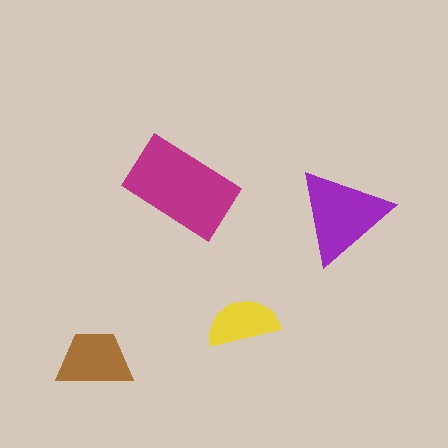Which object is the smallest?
The yellow semicircle.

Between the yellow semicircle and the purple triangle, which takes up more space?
The purple triangle.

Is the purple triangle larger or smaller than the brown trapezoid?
Larger.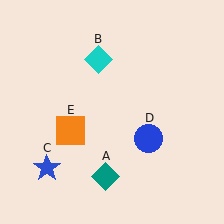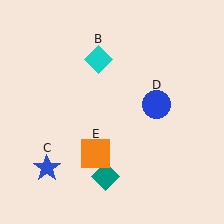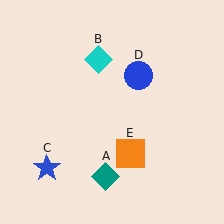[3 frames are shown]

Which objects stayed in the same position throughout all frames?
Teal diamond (object A) and cyan diamond (object B) and blue star (object C) remained stationary.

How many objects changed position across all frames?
2 objects changed position: blue circle (object D), orange square (object E).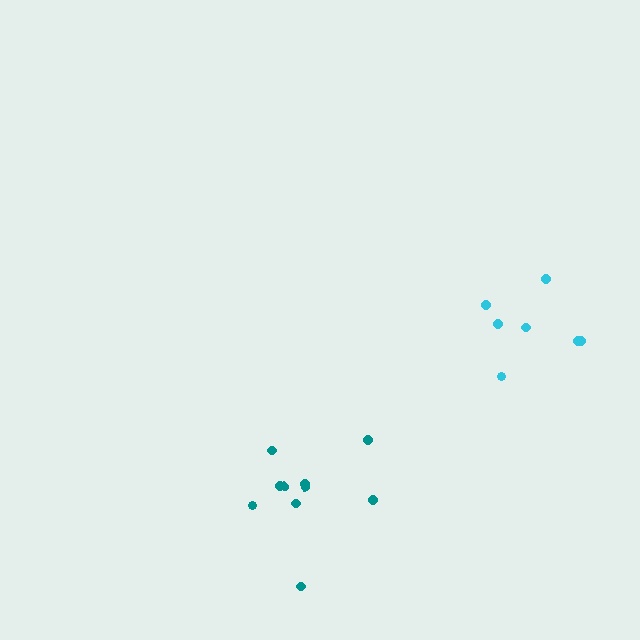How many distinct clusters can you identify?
There are 2 distinct clusters.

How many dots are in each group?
Group 1: 7 dots, Group 2: 10 dots (17 total).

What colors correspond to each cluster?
The clusters are colored: cyan, teal.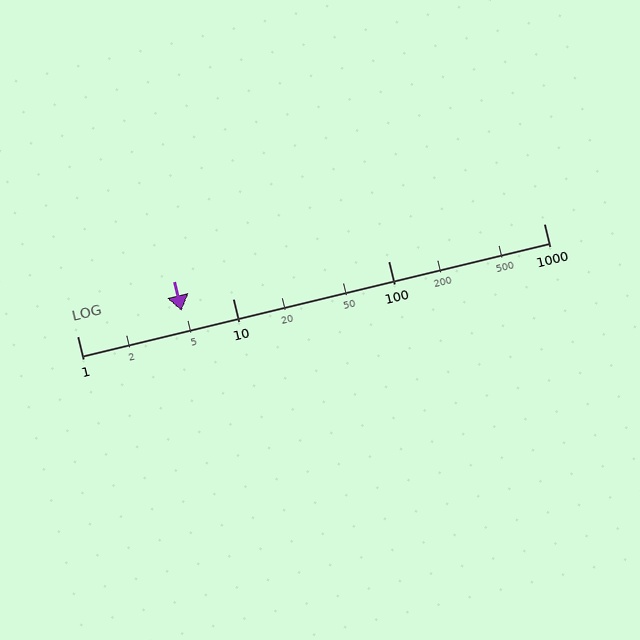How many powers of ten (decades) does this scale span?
The scale spans 3 decades, from 1 to 1000.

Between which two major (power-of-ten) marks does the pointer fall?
The pointer is between 1 and 10.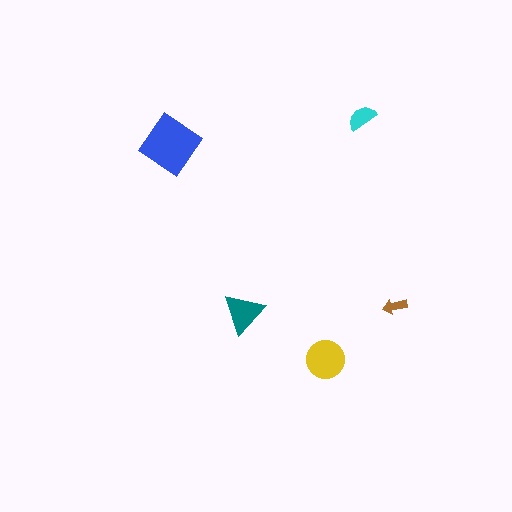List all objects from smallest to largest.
The brown arrow, the cyan semicircle, the teal triangle, the yellow circle, the blue diamond.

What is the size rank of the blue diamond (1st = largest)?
1st.